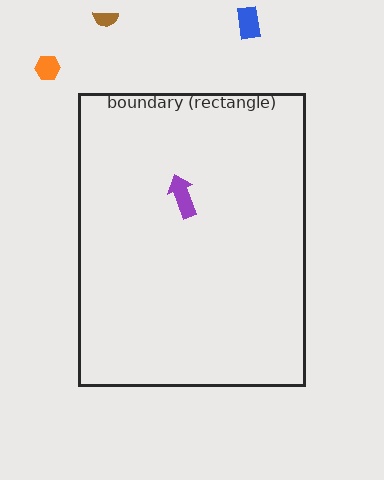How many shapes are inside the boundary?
1 inside, 3 outside.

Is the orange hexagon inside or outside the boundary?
Outside.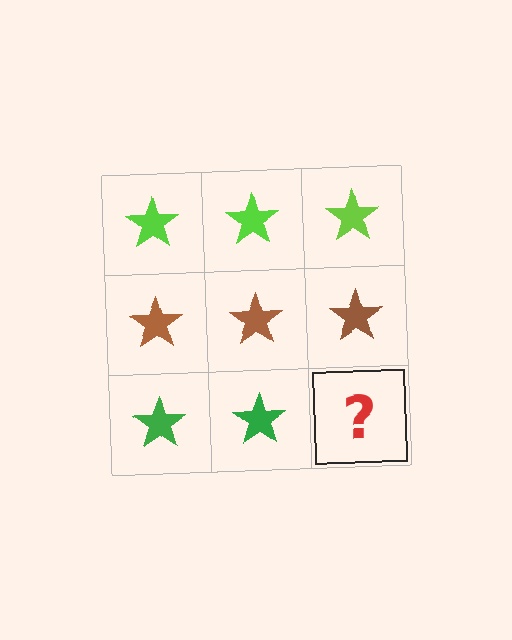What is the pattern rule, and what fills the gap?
The rule is that each row has a consistent color. The gap should be filled with a green star.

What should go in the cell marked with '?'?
The missing cell should contain a green star.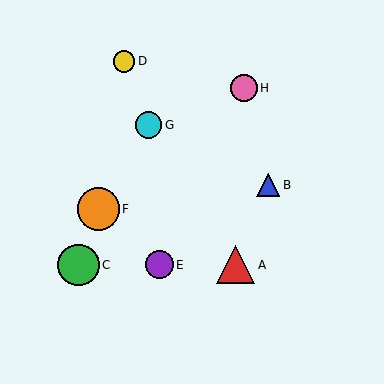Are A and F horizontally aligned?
No, A is at y≈265 and F is at y≈209.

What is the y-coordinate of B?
Object B is at y≈185.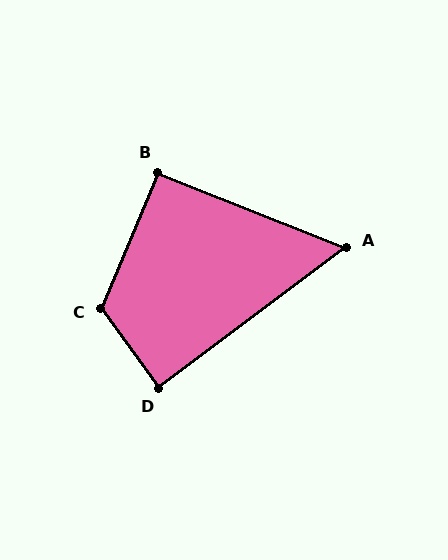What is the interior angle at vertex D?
Approximately 89 degrees (approximately right).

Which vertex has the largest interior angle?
C, at approximately 122 degrees.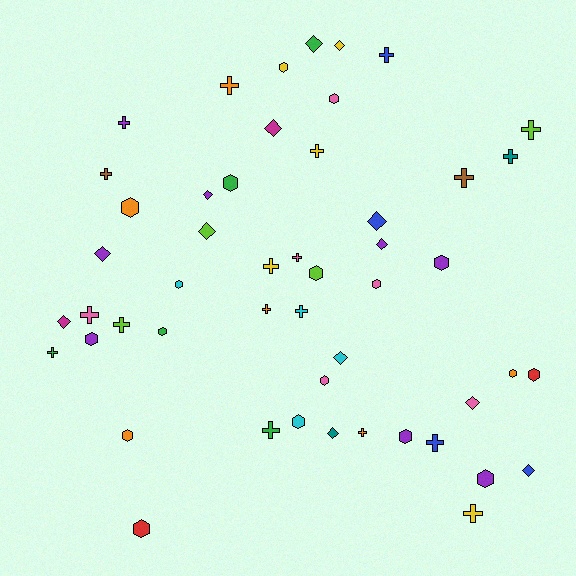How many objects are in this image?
There are 50 objects.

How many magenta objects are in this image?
There are 2 magenta objects.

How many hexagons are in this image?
There are 18 hexagons.